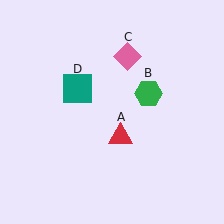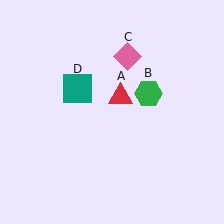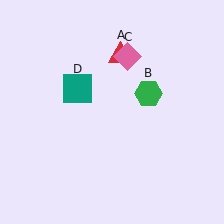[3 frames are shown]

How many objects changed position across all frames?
1 object changed position: red triangle (object A).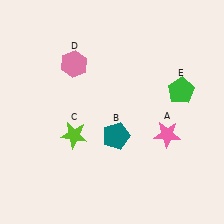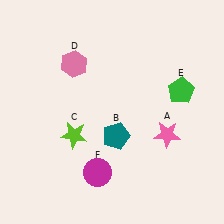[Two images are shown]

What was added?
A magenta circle (F) was added in Image 2.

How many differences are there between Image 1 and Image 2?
There is 1 difference between the two images.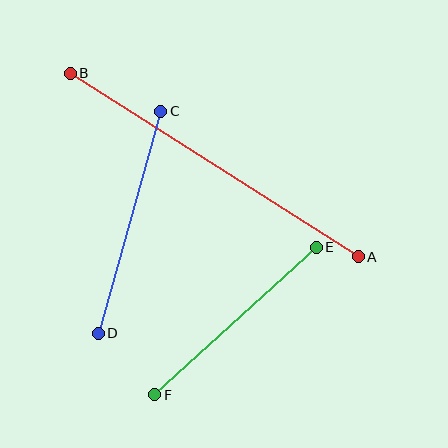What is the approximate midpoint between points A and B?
The midpoint is at approximately (214, 165) pixels.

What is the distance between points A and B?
The distance is approximately 342 pixels.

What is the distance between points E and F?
The distance is approximately 219 pixels.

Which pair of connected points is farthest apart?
Points A and B are farthest apart.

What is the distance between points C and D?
The distance is approximately 231 pixels.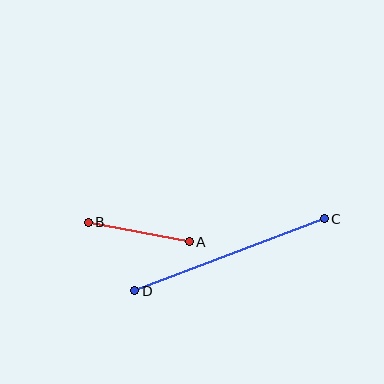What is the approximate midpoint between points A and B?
The midpoint is at approximately (139, 232) pixels.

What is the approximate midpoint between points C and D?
The midpoint is at approximately (229, 255) pixels.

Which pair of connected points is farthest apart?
Points C and D are farthest apart.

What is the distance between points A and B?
The distance is approximately 103 pixels.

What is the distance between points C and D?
The distance is approximately 203 pixels.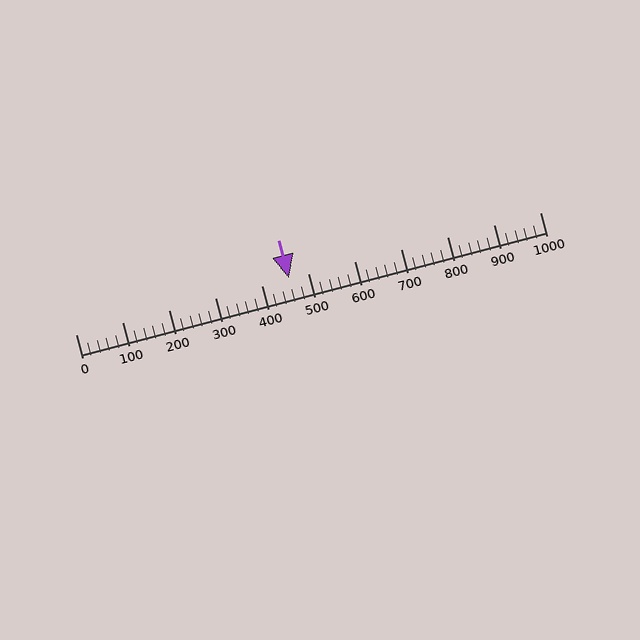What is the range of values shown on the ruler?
The ruler shows values from 0 to 1000.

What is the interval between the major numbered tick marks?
The major tick marks are spaced 100 units apart.